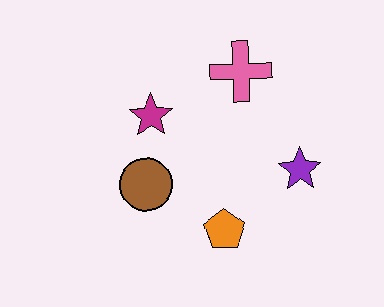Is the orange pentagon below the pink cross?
Yes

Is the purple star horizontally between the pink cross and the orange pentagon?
No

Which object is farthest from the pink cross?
The orange pentagon is farthest from the pink cross.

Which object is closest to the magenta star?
The brown circle is closest to the magenta star.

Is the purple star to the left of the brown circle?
No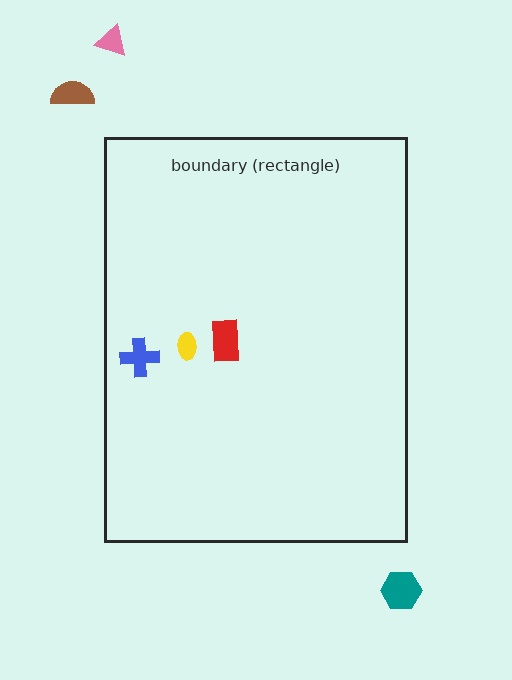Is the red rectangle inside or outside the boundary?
Inside.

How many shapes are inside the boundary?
3 inside, 3 outside.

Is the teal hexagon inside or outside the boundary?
Outside.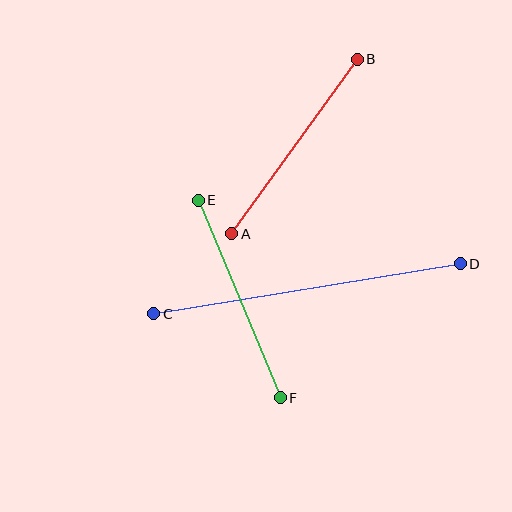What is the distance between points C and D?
The distance is approximately 310 pixels.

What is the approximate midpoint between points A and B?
The midpoint is at approximately (295, 147) pixels.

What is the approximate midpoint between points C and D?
The midpoint is at approximately (307, 289) pixels.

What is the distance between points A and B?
The distance is approximately 215 pixels.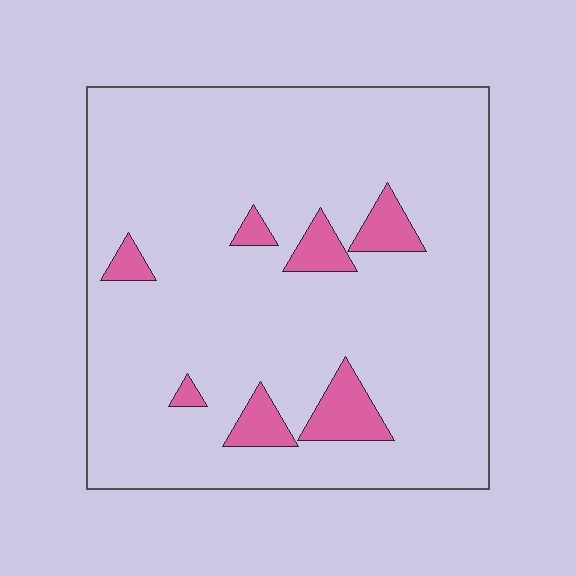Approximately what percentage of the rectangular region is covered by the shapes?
Approximately 10%.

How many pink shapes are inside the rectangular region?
7.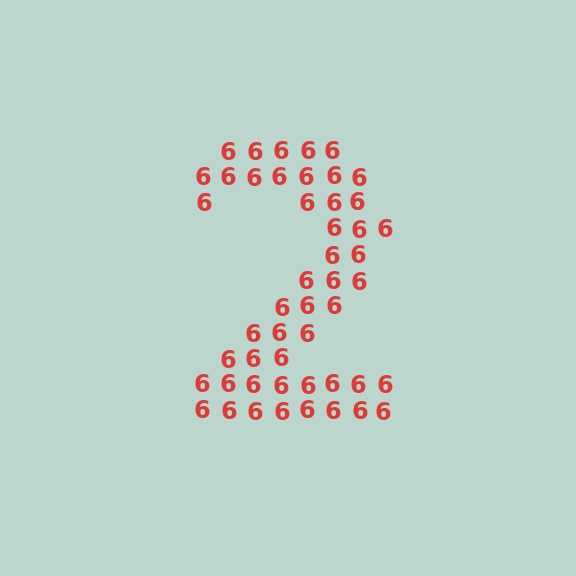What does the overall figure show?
The overall figure shows the digit 2.